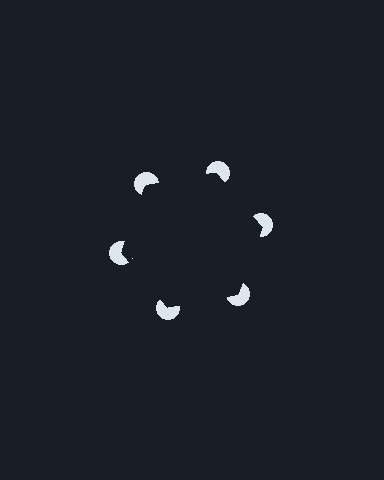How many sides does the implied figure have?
6 sides.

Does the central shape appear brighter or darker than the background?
It typically appears slightly darker than the background, even though no actual brightness change is drawn.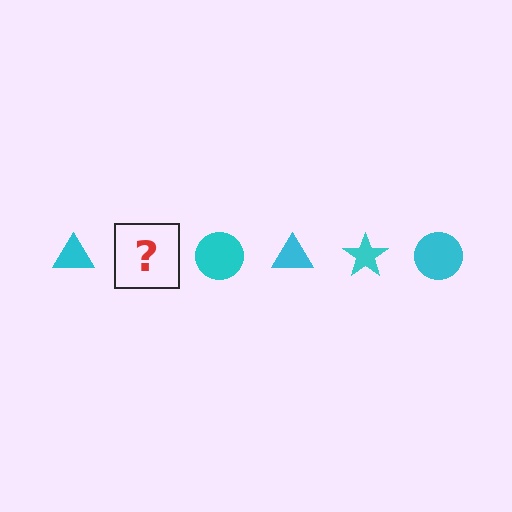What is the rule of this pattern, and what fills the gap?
The rule is that the pattern cycles through triangle, star, circle shapes in cyan. The gap should be filled with a cyan star.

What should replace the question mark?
The question mark should be replaced with a cyan star.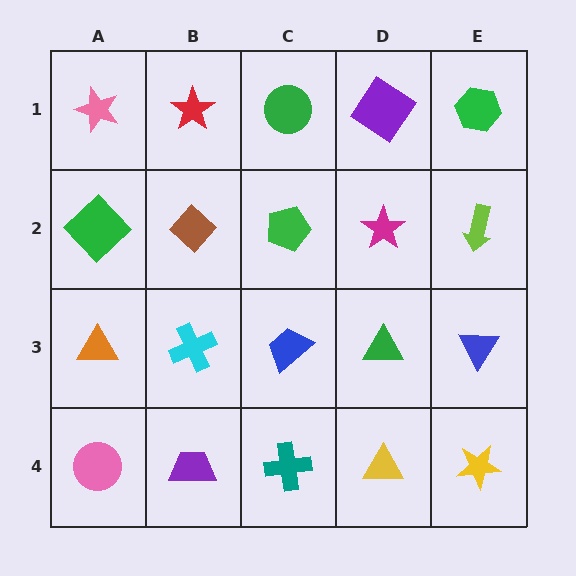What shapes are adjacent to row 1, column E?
A lime arrow (row 2, column E), a purple diamond (row 1, column D).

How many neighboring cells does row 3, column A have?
3.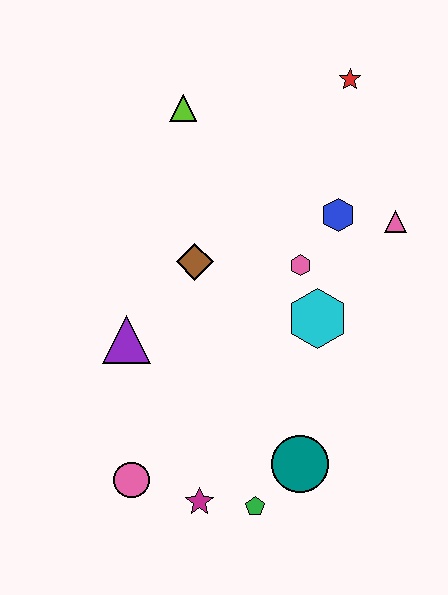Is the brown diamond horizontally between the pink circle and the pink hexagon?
Yes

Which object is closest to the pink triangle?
The blue hexagon is closest to the pink triangle.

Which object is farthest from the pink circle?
The red star is farthest from the pink circle.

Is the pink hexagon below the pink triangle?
Yes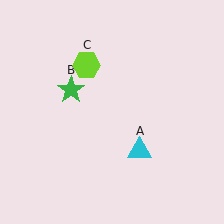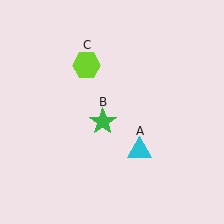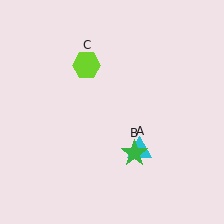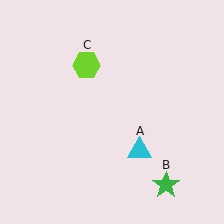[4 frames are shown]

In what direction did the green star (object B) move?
The green star (object B) moved down and to the right.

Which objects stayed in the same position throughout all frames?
Cyan triangle (object A) and lime hexagon (object C) remained stationary.